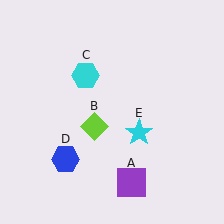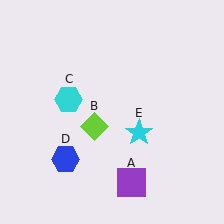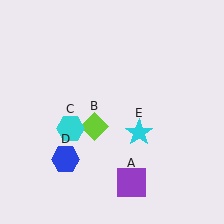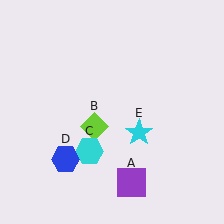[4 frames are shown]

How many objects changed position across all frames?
1 object changed position: cyan hexagon (object C).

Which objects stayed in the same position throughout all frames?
Purple square (object A) and lime diamond (object B) and blue hexagon (object D) and cyan star (object E) remained stationary.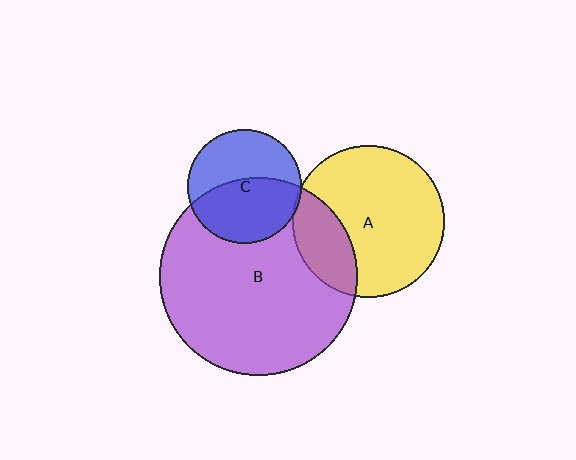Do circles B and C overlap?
Yes.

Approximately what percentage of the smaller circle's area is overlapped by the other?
Approximately 50%.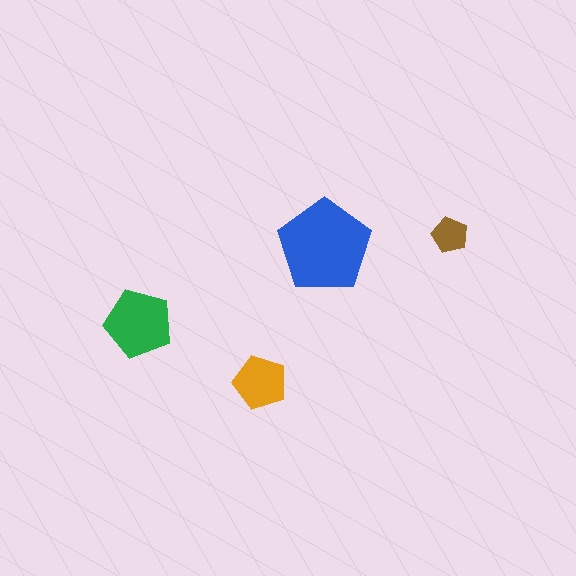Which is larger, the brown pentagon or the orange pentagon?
The orange one.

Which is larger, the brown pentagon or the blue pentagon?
The blue one.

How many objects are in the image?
There are 4 objects in the image.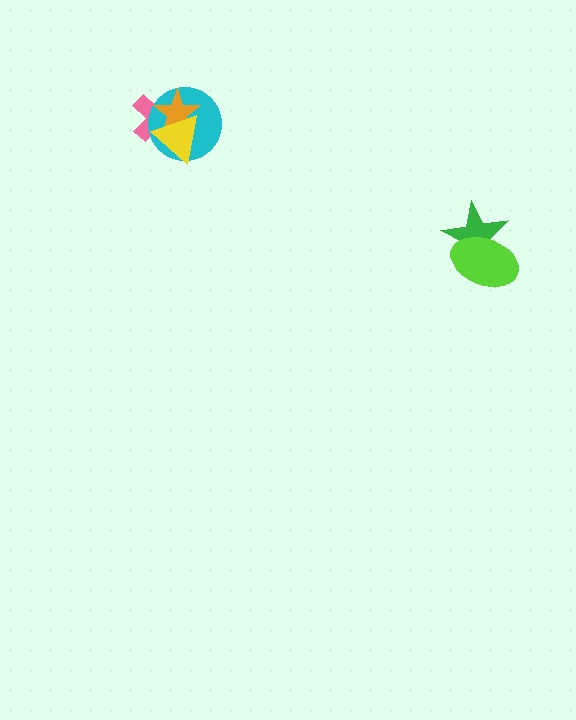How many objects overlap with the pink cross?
3 objects overlap with the pink cross.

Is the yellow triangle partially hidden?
No, no other shape covers it.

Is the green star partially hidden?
Yes, it is partially covered by another shape.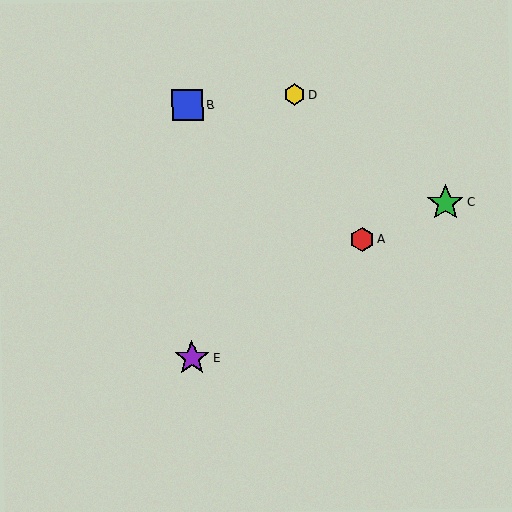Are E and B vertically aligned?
Yes, both are at x≈192.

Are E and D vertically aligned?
No, E is at x≈192 and D is at x≈295.